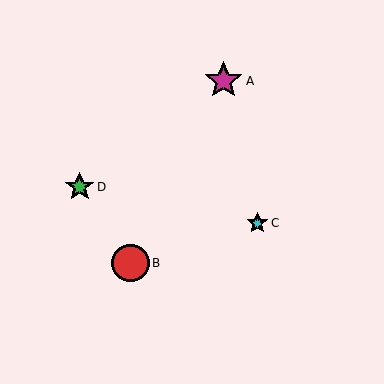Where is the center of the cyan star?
The center of the cyan star is at (257, 223).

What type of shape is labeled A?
Shape A is a magenta star.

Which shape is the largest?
The magenta star (labeled A) is the largest.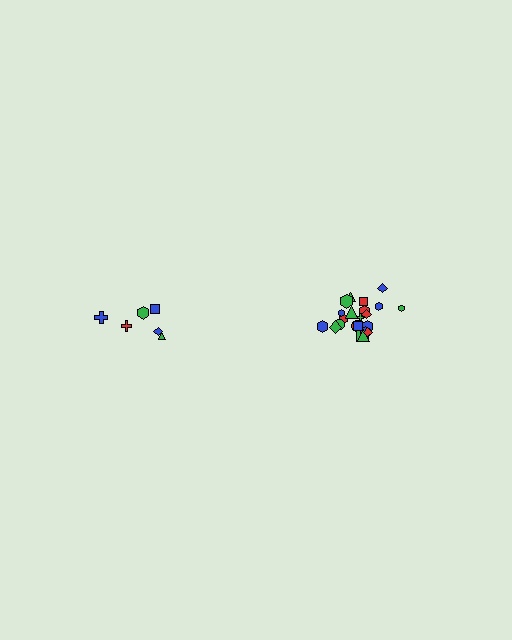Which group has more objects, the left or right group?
The right group.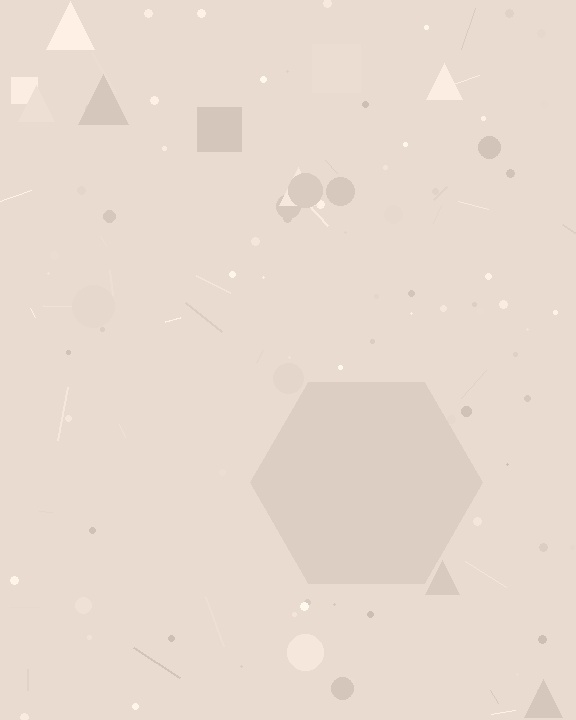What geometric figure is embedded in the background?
A hexagon is embedded in the background.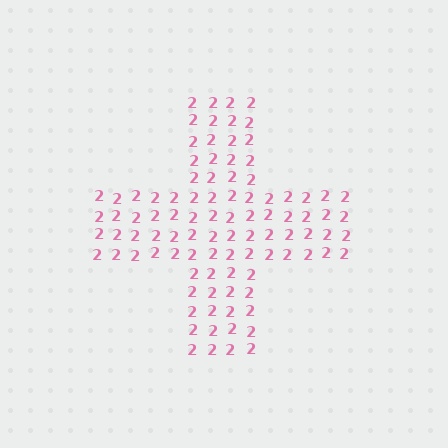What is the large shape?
The large shape is a cross.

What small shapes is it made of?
It is made of small digit 2's.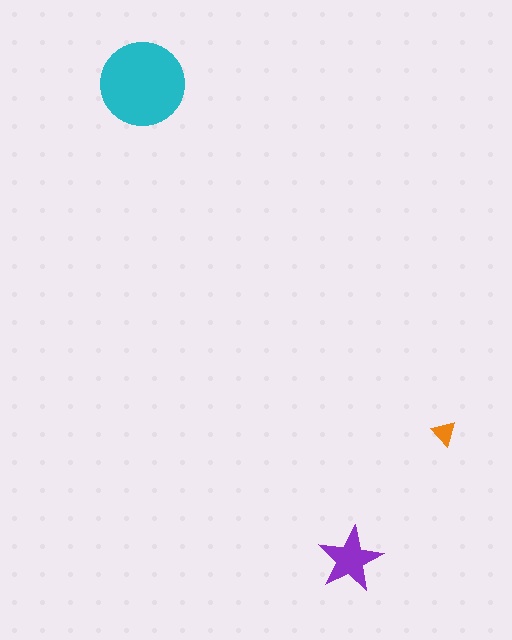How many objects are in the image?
There are 3 objects in the image.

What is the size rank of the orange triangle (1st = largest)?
3rd.